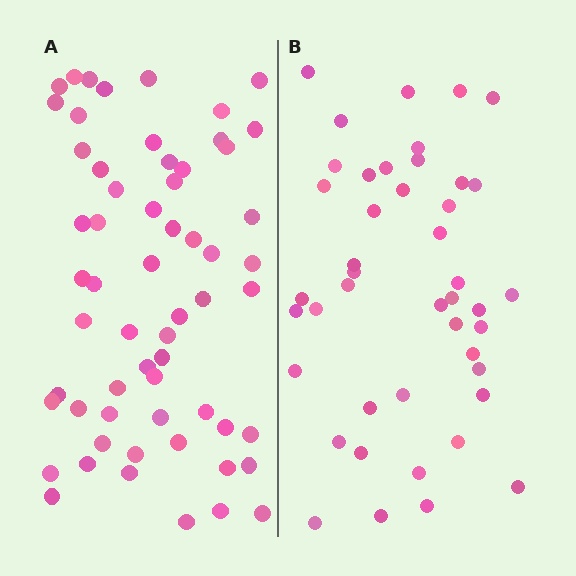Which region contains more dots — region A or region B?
Region A (the left region) has more dots.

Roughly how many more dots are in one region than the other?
Region A has approximately 15 more dots than region B.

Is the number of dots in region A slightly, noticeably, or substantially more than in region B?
Region A has noticeably more, but not dramatically so. The ratio is roughly 1.4 to 1.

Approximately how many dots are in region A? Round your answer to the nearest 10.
About 60 dots.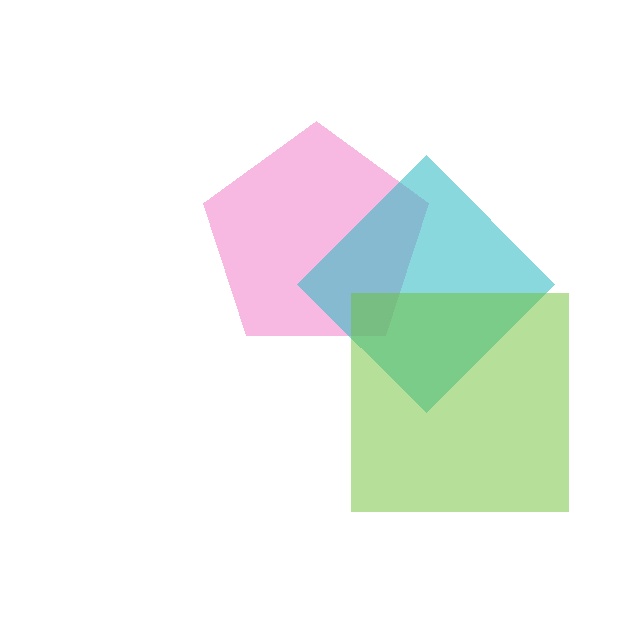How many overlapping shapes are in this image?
There are 3 overlapping shapes in the image.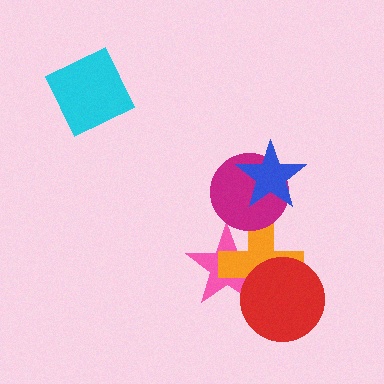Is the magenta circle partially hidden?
Yes, it is partially covered by another shape.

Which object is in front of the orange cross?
The red circle is in front of the orange cross.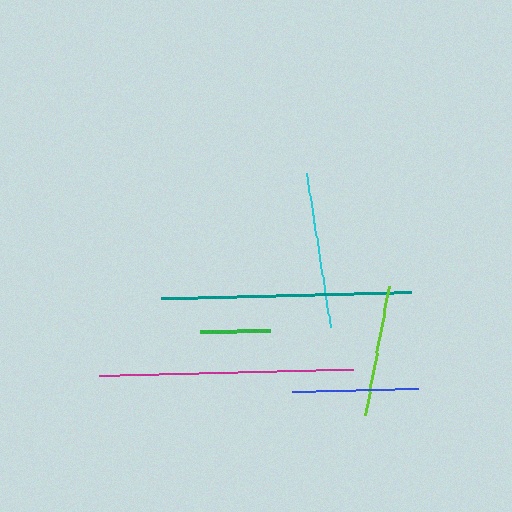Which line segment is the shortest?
The green line is the shortest at approximately 70 pixels.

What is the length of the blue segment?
The blue segment is approximately 126 pixels long.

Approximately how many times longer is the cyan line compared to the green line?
The cyan line is approximately 2.2 times the length of the green line.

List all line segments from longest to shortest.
From longest to shortest: magenta, teal, cyan, lime, blue, green.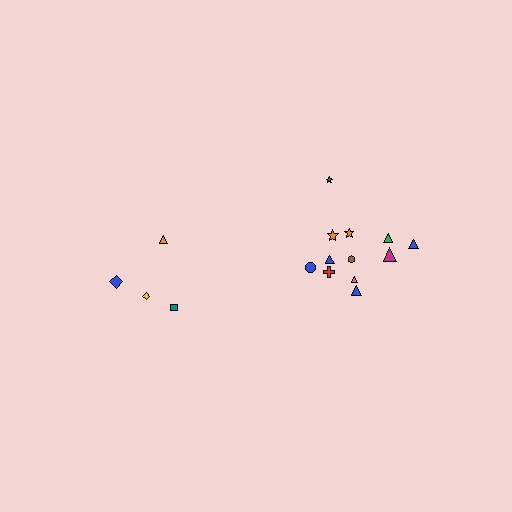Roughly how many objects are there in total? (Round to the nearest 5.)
Roughly 15 objects in total.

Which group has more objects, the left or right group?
The right group.